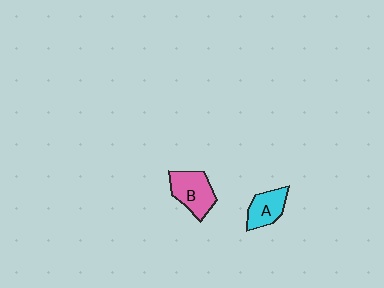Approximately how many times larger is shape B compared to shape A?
Approximately 1.3 times.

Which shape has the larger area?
Shape B (pink).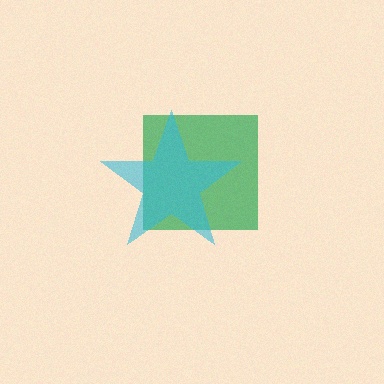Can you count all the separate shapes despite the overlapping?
Yes, there are 2 separate shapes.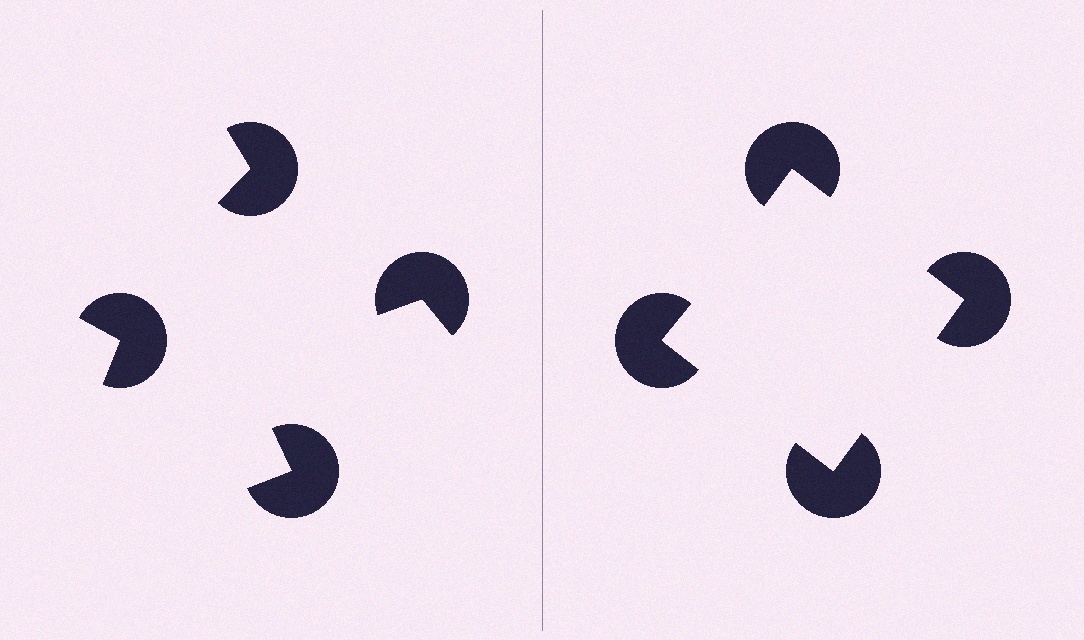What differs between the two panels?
The pac-man discs are positioned identically on both sides; only the wedge orientations differ. On the right they align to a square; on the left they are misaligned.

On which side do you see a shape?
An illusory square appears on the right side. On the left side the wedge cuts are rotated, so no coherent shape forms.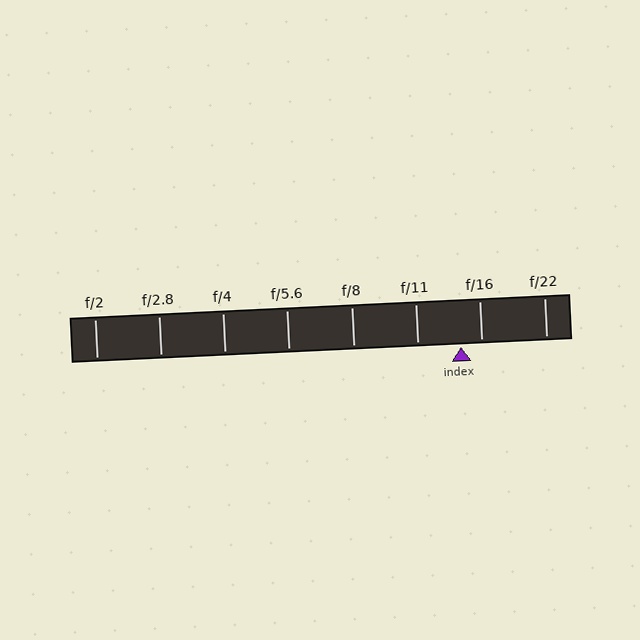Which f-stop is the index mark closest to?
The index mark is closest to f/16.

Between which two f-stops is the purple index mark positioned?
The index mark is between f/11 and f/16.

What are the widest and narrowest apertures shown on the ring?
The widest aperture shown is f/2 and the narrowest is f/22.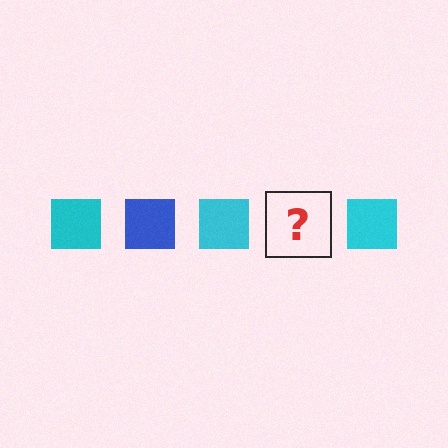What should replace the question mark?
The question mark should be replaced with a blue square.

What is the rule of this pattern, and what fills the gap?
The rule is that the pattern cycles through cyan, blue squares. The gap should be filled with a blue square.